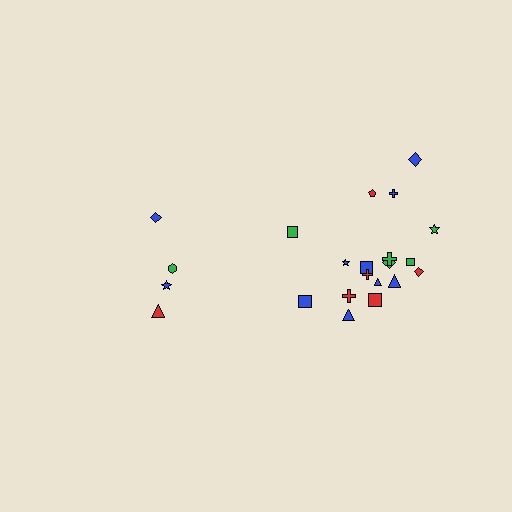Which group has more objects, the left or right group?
The right group.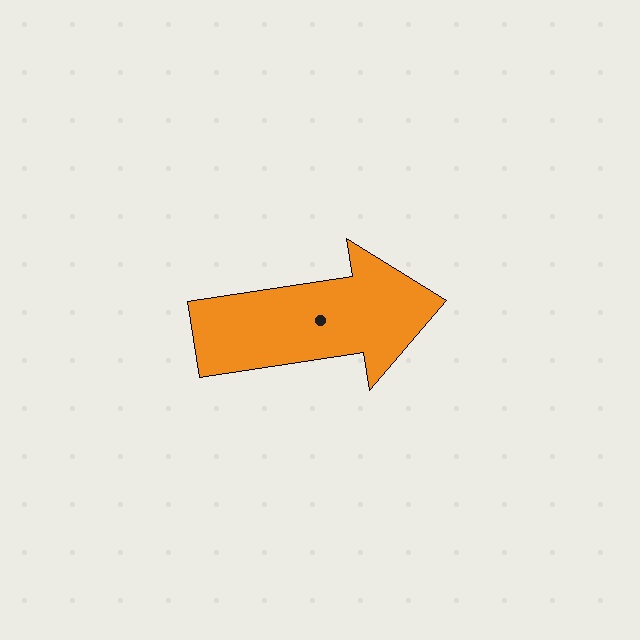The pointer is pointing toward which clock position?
Roughly 3 o'clock.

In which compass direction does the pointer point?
East.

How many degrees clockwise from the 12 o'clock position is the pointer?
Approximately 81 degrees.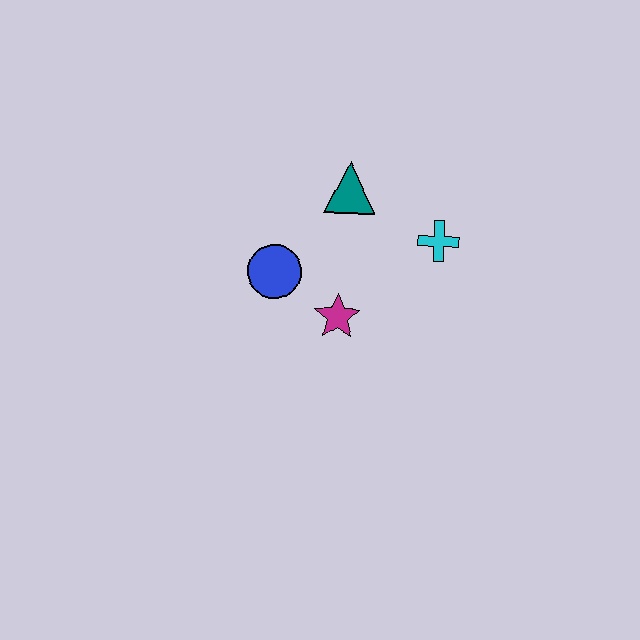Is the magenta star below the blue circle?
Yes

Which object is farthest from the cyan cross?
The blue circle is farthest from the cyan cross.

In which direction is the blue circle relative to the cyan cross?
The blue circle is to the left of the cyan cross.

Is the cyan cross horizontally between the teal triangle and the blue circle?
No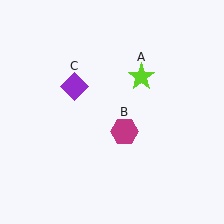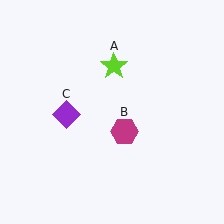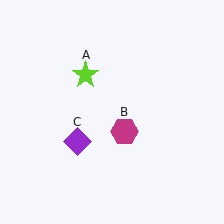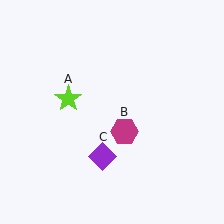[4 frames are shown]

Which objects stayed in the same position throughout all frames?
Magenta hexagon (object B) remained stationary.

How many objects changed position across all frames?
2 objects changed position: lime star (object A), purple diamond (object C).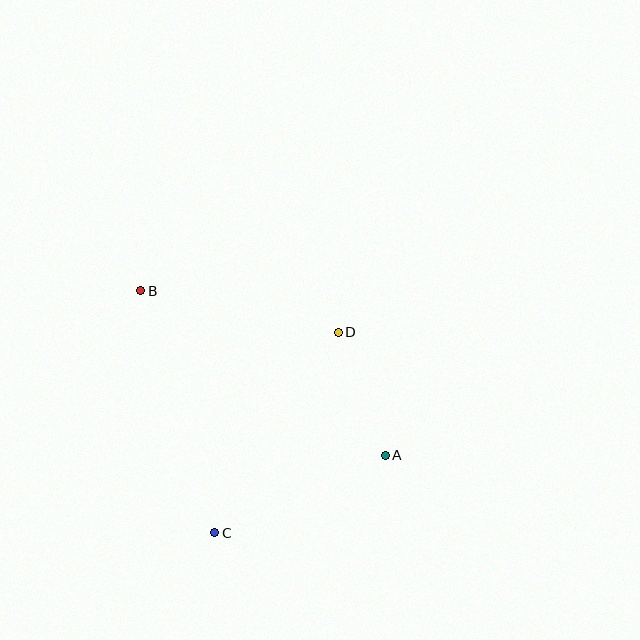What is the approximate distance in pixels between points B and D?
The distance between B and D is approximately 202 pixels.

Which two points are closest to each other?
Points A and D are closest to each other.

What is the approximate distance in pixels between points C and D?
The distance between C and D is approximately 236 pixels.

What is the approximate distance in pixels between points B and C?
The distance between B and C is approximately 253 pixels.